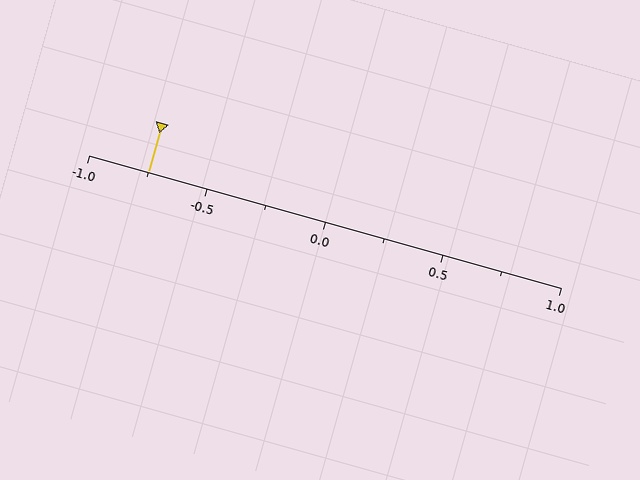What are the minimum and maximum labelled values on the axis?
The axis runs from -1.0 to 1.0.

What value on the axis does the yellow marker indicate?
The marker indicates approximately -0.75.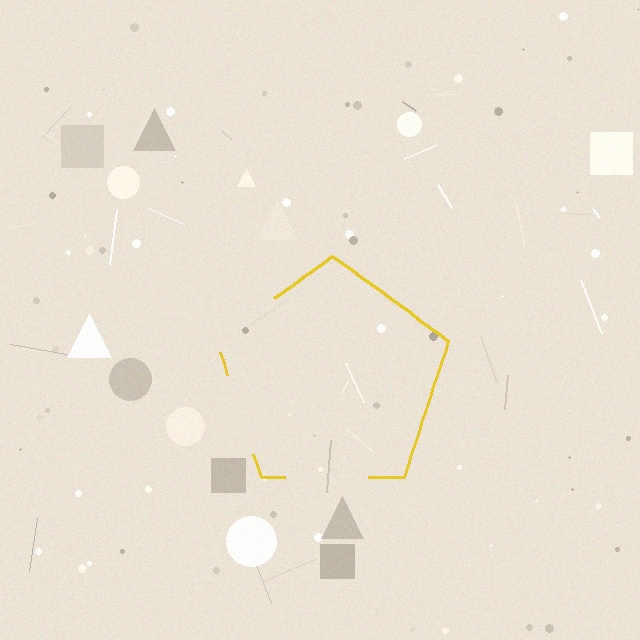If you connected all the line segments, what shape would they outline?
They would outline a pentagon.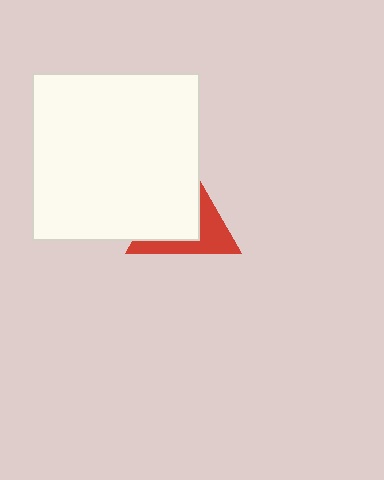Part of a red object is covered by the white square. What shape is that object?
It is a triangle.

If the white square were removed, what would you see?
You would see the complete red triangle.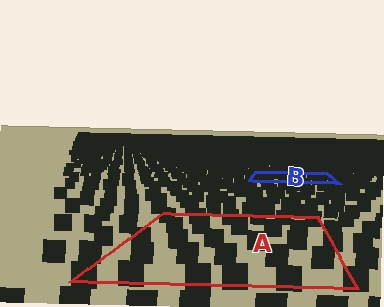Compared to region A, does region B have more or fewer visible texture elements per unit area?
Region B has more texture elements per unit area — they are packed more densely because it is farther away.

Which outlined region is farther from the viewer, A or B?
Region B is farther from the viewer — the texture elements inside it appear smaller and more densely packed.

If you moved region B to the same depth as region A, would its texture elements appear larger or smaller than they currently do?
They would appear larger. At a closer depth, the same texture elements are projected at a bigger on-screen size.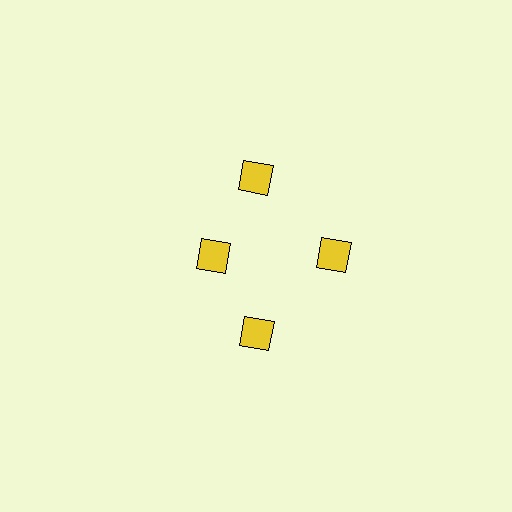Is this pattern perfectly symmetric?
No. The 4 yellow diamonds are arranged in a ring, but one element near the 9 o'clock position is pulled inward toward the center, breaking the 4-fold rotational symmetry.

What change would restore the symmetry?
The symmetry would be restored by moving it outward, back onto the ring so that all 4 diamonds sit at equal angles and equal distance from the center.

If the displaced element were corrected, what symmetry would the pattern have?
It would have 4-fold rotational symmetry — the pattern would map onto itself every 90 degrees.